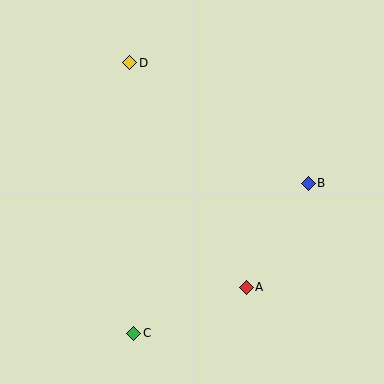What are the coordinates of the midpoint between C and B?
The midpoint between C and B is at (221, 258).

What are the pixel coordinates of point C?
Point C is at (134, 333).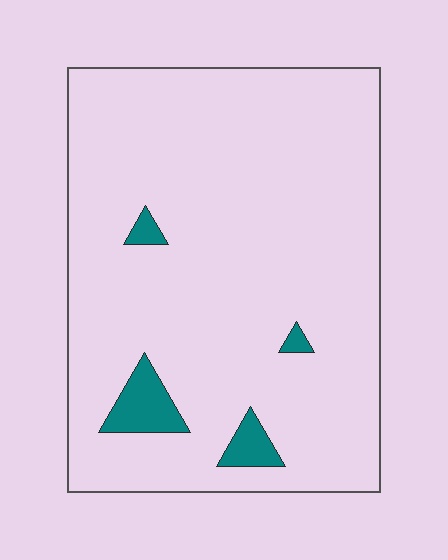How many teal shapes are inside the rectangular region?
4.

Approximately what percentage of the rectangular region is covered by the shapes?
Approximately 5%.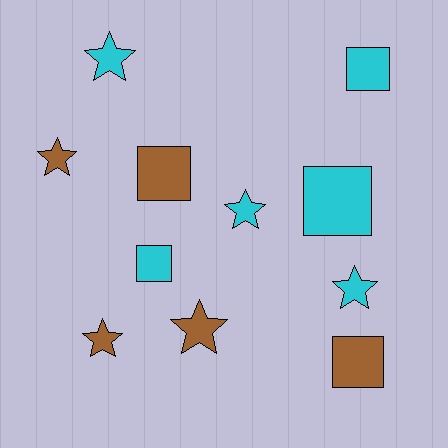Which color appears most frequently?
Cyan, with 6 objects.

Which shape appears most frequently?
Star, with 6 objects.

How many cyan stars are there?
There are 3 cyan stars.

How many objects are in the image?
There are 11 objects.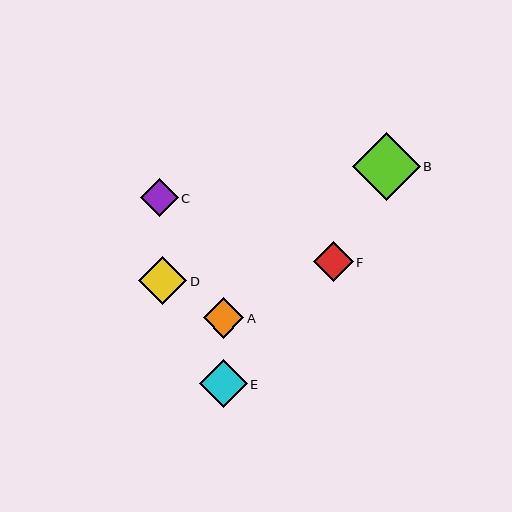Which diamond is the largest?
Diamond B is the largest with a size of approximately 67 pixels.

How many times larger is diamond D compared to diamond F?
Diamond D is approximately 1.2 times the size of diamond F.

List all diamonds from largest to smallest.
From largest to smallest: B, D, E, A, F, C.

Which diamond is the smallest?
Diamond C is the smallest with a size of approximately 38 pixels.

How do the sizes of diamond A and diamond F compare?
Diamond A and diamond F are approximately the same size.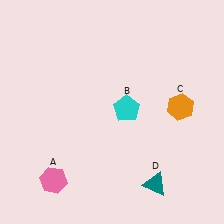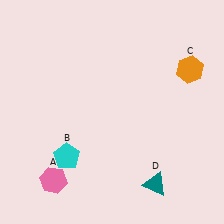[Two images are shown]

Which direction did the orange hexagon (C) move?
The orange hexagon (C) moved up.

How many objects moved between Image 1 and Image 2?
2 objects moved between the two images.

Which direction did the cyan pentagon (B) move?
The cyan pentagon (B) moved left.